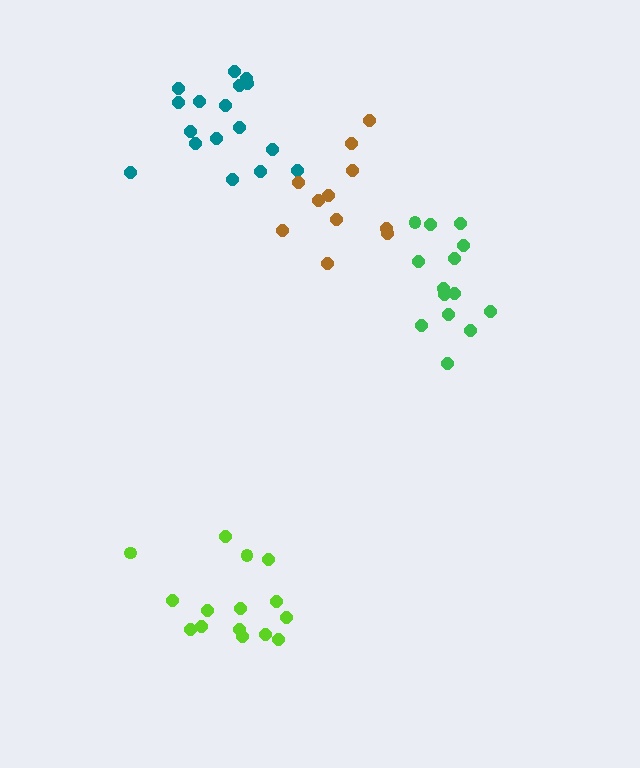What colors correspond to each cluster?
The clusters are colored: lime, teal, green, brown.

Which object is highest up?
The teal cluster is topmost.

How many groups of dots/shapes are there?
There are 4 groups.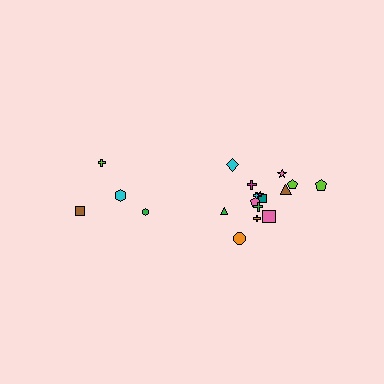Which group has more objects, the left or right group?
The right group.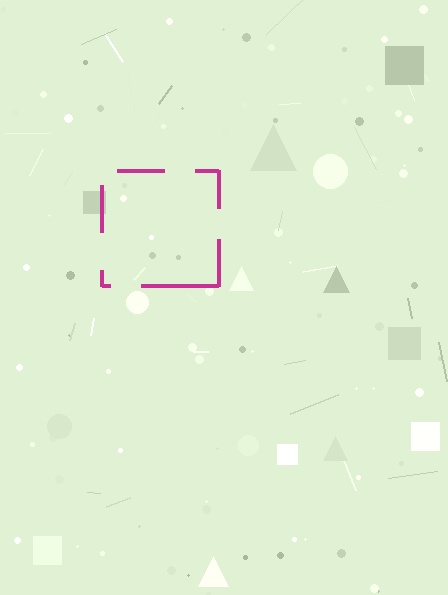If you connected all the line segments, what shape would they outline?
They would outline a square.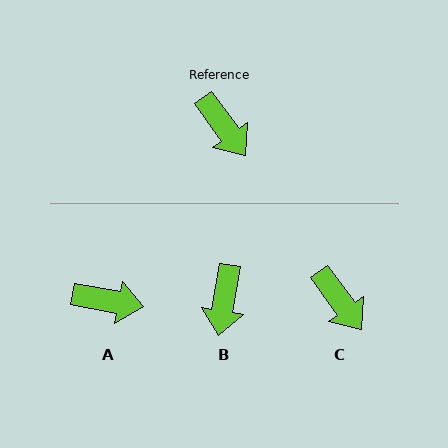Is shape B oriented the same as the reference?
No, it is off by about 45 degrees.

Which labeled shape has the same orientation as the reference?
C.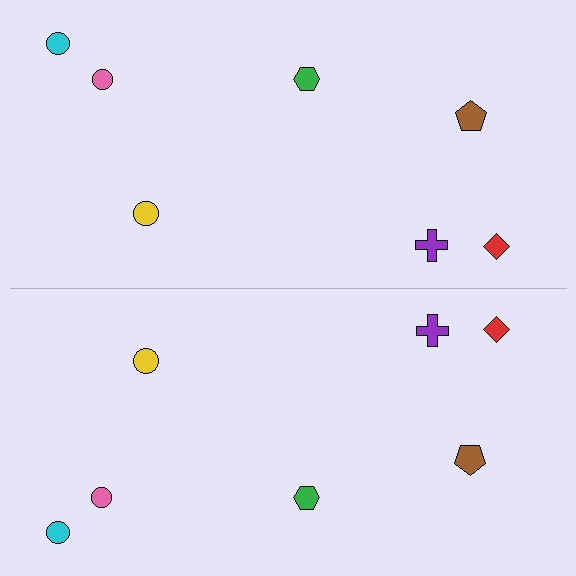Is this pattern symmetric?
Yes, this pattern has bilateral (reflection) symmetry.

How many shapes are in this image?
There are 14 shapes in this image.